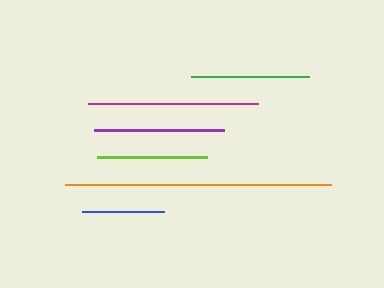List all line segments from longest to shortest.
From longest to shortest: orange, magenta, purple, green, lime, blue.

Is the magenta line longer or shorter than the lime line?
The magenta line is longer than the lime line.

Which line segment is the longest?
The orange line is the longest at approximately 267 pixels.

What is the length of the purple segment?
The purple segment is approximately 130 pixels long.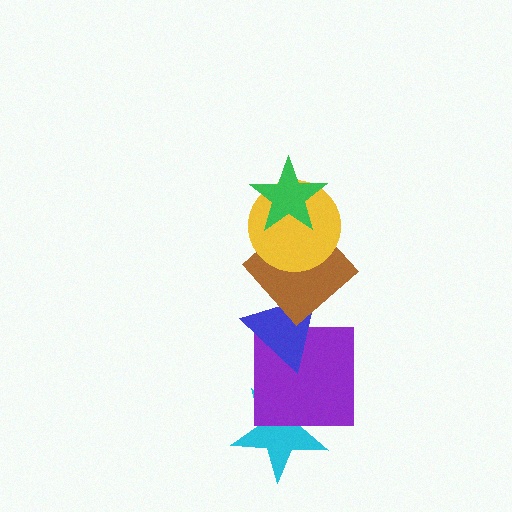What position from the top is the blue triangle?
The blue triangle is 4th from the top.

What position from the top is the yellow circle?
The yellow circle is 2nd from the top.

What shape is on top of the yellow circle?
The green star is on top of the yellow circle.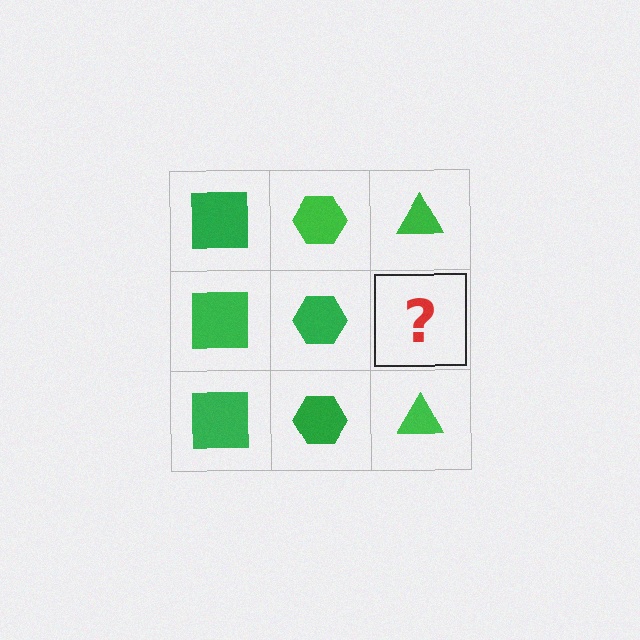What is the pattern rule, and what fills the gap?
The rule is that each column has a consistent shape. The gap should be filled with a green triangle.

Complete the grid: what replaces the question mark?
The question mark should be replaced with a green triangle.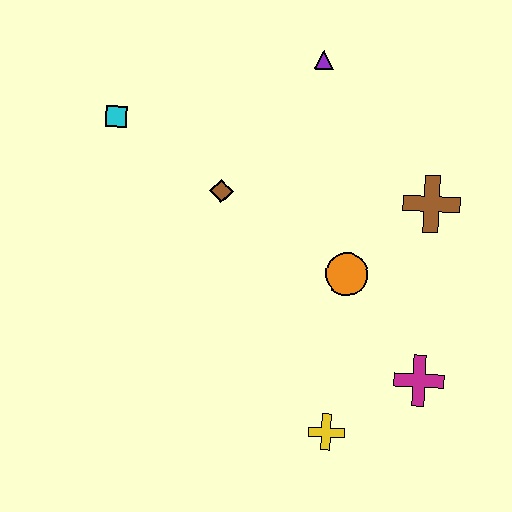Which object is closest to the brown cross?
The orange circle is closest to the brown cross.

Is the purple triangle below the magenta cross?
No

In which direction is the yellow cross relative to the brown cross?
The yellow cross is below the brown cross.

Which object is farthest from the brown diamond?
The magenta cross is farthest from the brown diamond.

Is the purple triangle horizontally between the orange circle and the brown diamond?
Yes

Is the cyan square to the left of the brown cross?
Yes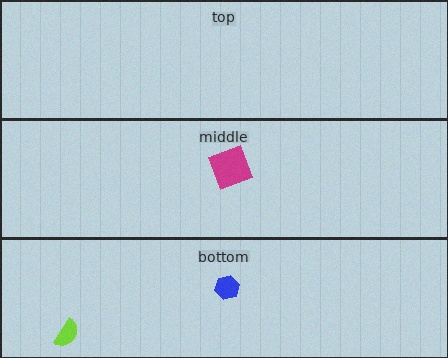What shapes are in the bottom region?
The blue hexagon, the lime semicircle.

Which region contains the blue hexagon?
The bottom region.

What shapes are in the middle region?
The magenta square.